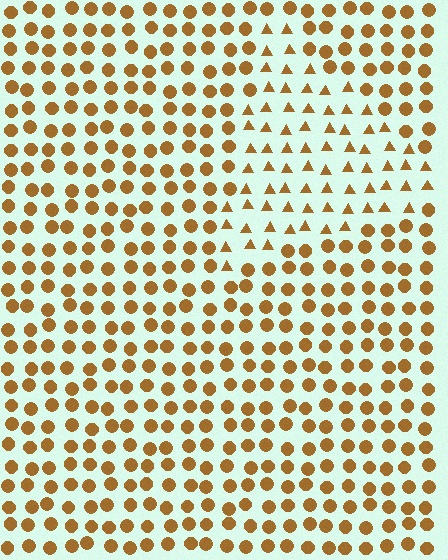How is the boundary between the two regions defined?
The boundary is defined by a change in element shape: triangles inside vs. circles outside. All elements share the same color and spacing.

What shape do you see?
I see a triangle.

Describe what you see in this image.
The image is filled with small brown elements arranged in a uniform grid. A triangle-shaped region contains triangles, while the surrounding area contains circles. The boundary is defined purely by the change in element shape.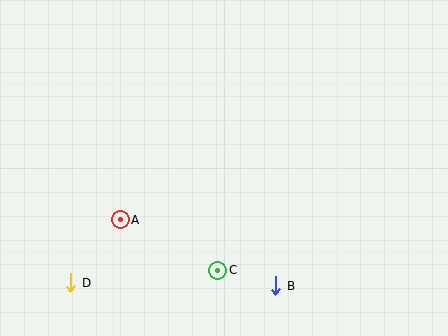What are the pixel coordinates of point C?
Point C is at (218, 270).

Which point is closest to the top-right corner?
Point B is closest to the top-right corner.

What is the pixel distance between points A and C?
The distance between A and C is 110 pixels.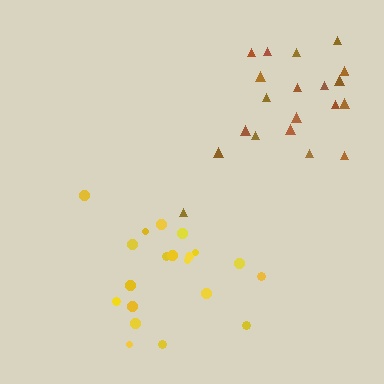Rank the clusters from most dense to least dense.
yellow, brown.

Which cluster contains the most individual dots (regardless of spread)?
Brown (21).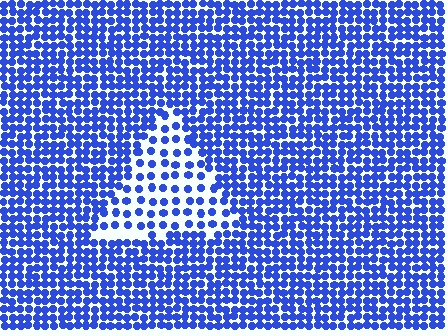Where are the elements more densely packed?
The elements are more densely packed outside the triangle boundary.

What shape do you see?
I see a triangle.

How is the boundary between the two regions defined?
The boundary is defined by a change in element density (approximately 2.2x ratio). All elements are the same color, size, and shape.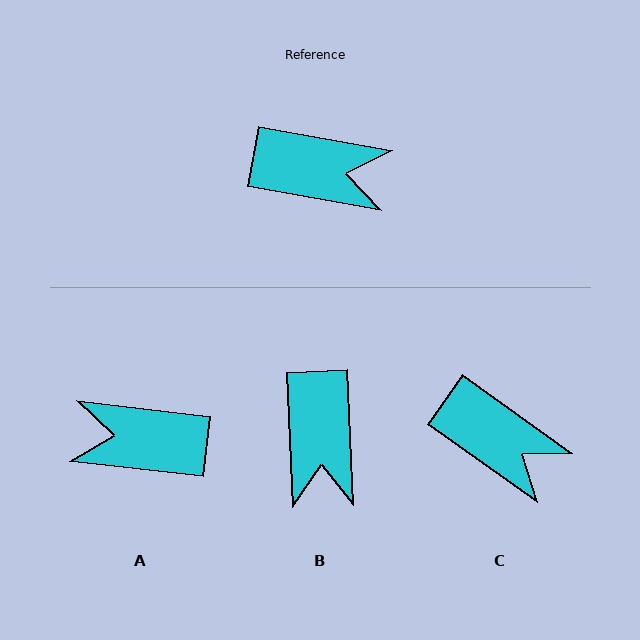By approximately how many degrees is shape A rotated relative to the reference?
Approximately 176 degrees clockwise.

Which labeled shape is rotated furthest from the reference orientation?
A, about 176 degrees away.